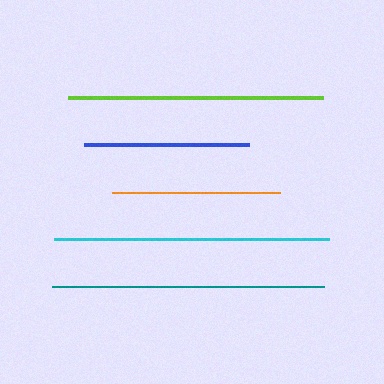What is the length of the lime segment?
The lime segment is approximately 255 pixels long.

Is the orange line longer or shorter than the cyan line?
The cyan line is longer than the orange line.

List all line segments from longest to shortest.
From longest to shortest: cyan, teal, lime, orange, blue.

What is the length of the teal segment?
The teal segment is approximately 272 pixels long.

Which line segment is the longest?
The cyan line is the longest at approximately 275 pixels.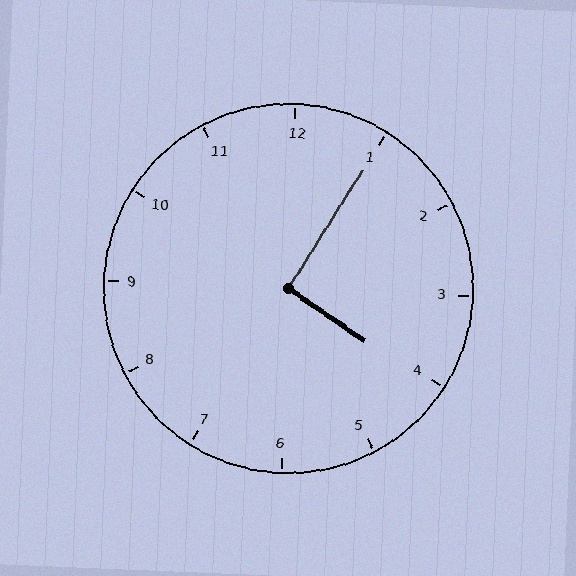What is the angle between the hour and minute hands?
Approximately 92 degrees.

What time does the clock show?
4:05.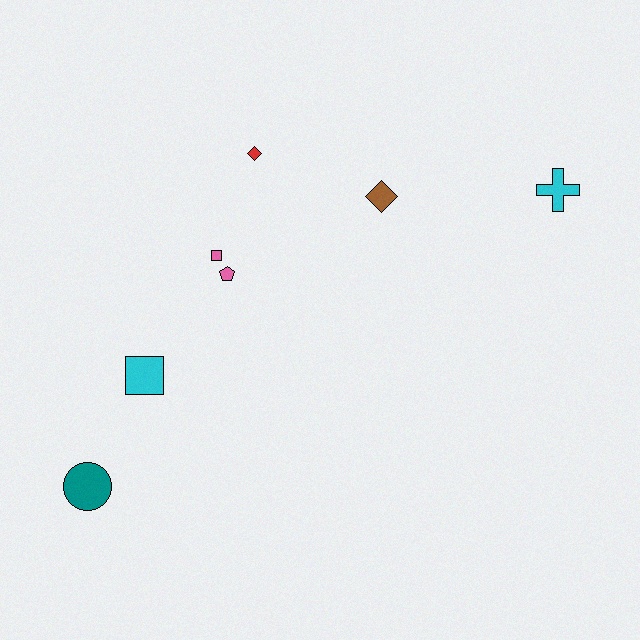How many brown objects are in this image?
There is 1 brown object.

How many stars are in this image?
There are no stars.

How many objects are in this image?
There are 7 objects.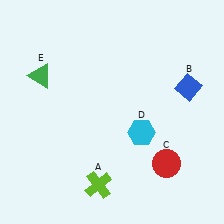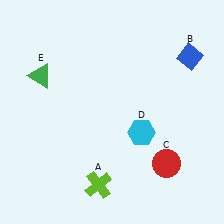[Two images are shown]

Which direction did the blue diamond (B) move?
The blue diamond (B) moved up.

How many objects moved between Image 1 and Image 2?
1 object moved between the two images.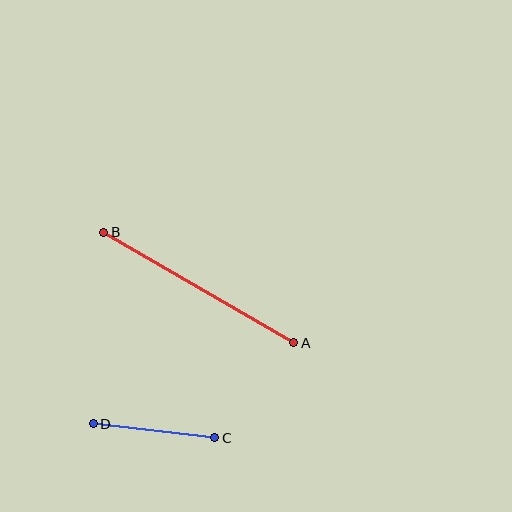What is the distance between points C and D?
The distance is approximately 123 pixels.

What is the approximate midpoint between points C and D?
The midpoint is at approximately (154, 431) pixels.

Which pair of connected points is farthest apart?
Points A and B are farthest apart.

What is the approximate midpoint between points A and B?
The midpoint is at approximately (199, 288) pixels.